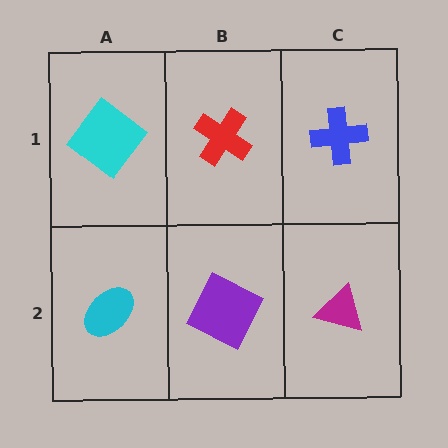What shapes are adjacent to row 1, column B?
A purple square (row 2, column B), a cyan diamond (row 1, column A), a blue cross (row 1, column C).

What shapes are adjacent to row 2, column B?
A red cross (row 1, column B), a cyan ellipse (row 2, column A), a magenta triangle (row 2, column C).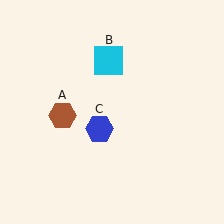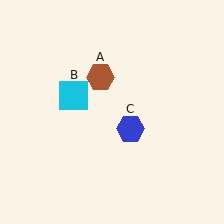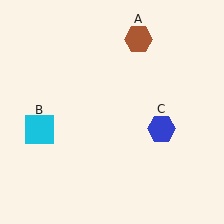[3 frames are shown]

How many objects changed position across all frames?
3 objects changed position: brown hexagon (object A), cyan square (object B), blue hexagon (object C).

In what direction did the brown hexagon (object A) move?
The brown hexagon (object A) moved up and to the right.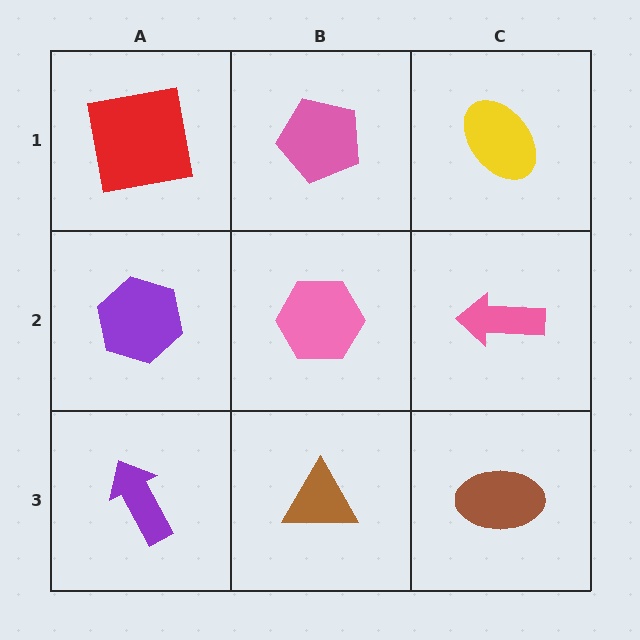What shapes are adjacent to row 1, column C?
A pink arrow (row 2, column C), a pink pentagon (row 1, column B).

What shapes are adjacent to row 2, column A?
A red square (row 1, column A), a purple arrow (row 3, column A), a pink hexagon (row 2, column B).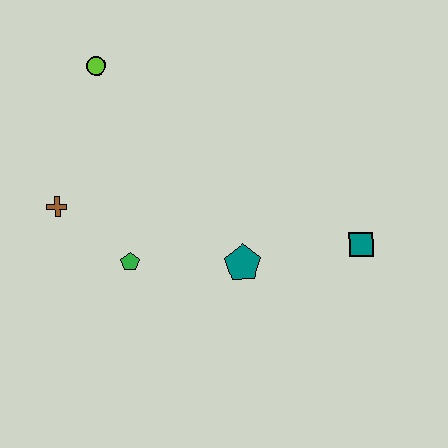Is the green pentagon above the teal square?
No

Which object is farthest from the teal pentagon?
The lime circle is farthest from the teal pentagon.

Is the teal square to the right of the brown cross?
Yes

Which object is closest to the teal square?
The teal pentagon is closest to the teal square.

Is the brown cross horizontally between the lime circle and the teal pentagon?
No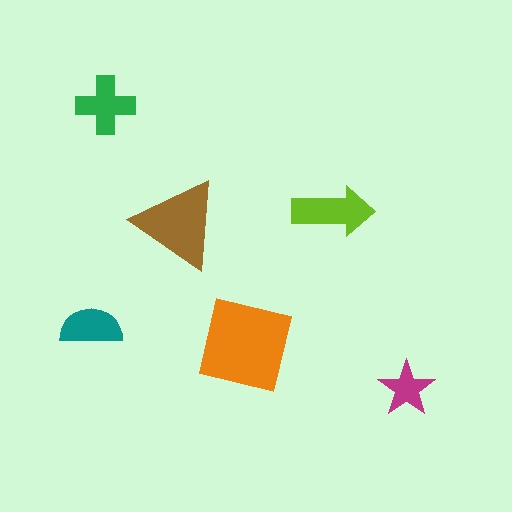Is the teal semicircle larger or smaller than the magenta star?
Larger.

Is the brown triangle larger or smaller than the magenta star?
Larger.